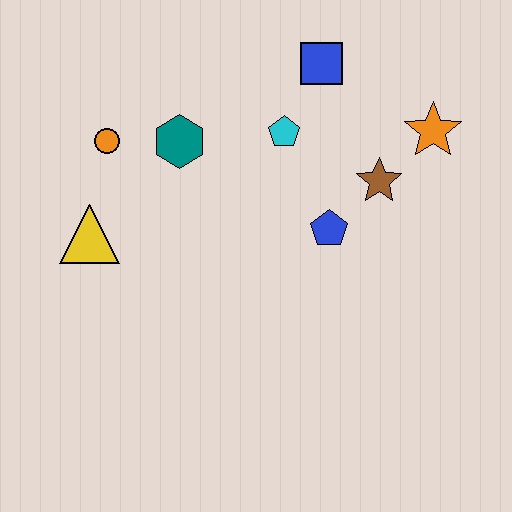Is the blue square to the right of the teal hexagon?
Yes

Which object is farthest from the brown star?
The yellow triangle is farthest from the brown star.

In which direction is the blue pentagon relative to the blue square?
The blue pentagon is below the blue square.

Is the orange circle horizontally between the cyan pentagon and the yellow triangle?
Yes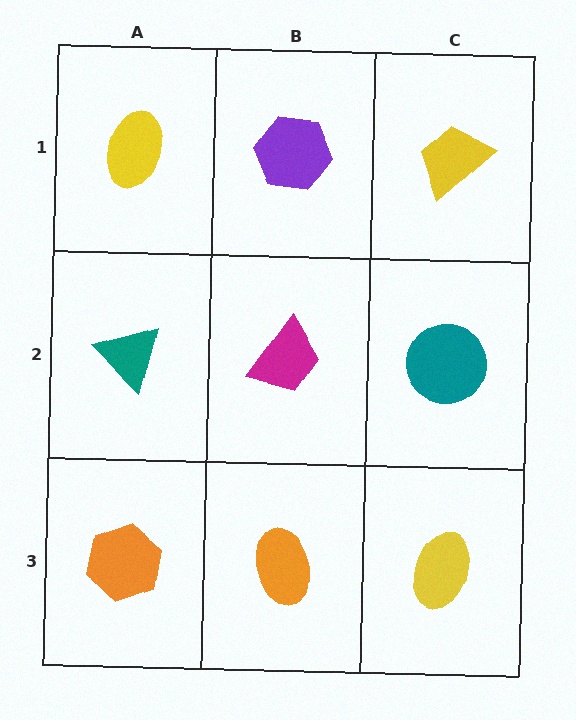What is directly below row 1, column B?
A magenta trapezoid.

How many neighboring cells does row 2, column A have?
3.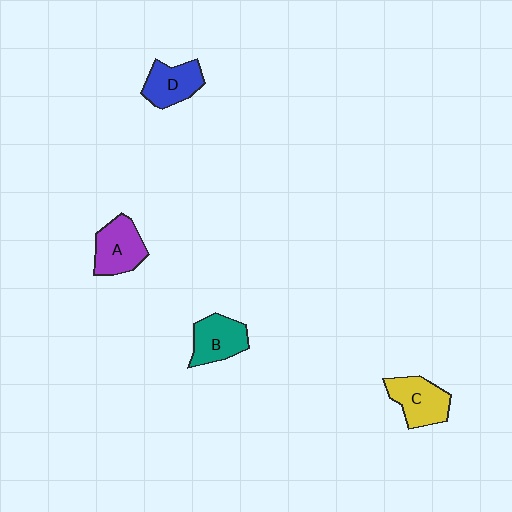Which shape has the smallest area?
Shape D (blue).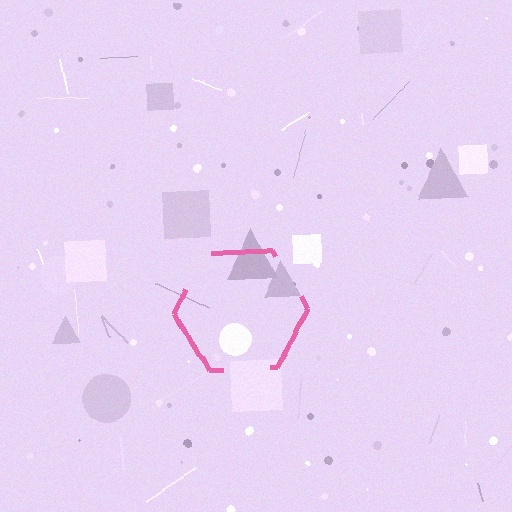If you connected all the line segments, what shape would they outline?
They would outline a hexagon.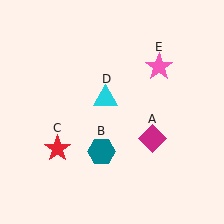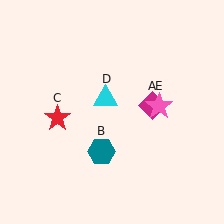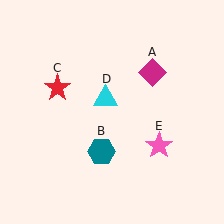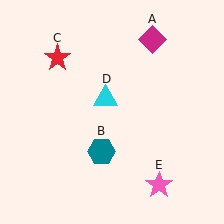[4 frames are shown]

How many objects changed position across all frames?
3 objects changed position: magenta diamond (object A), red star (object C), pink star (object E).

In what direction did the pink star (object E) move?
The pink star (object E) moved down.